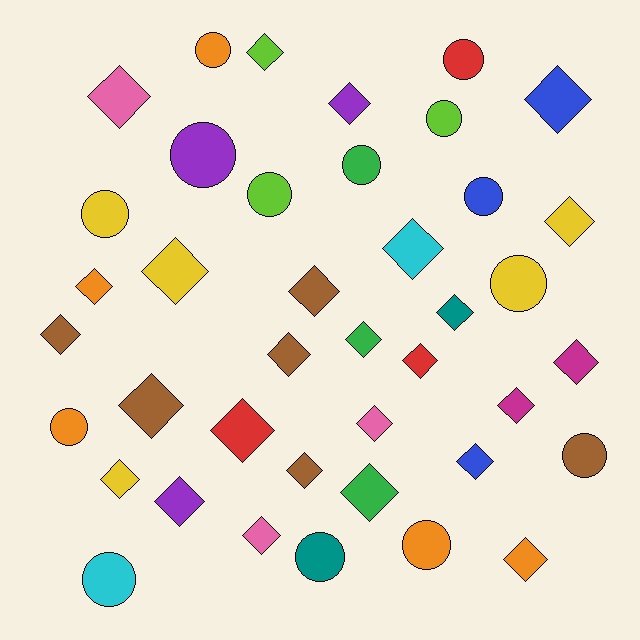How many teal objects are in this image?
There are 2 teal objects.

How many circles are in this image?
There are 14 circles.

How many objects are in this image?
There are 40 objects.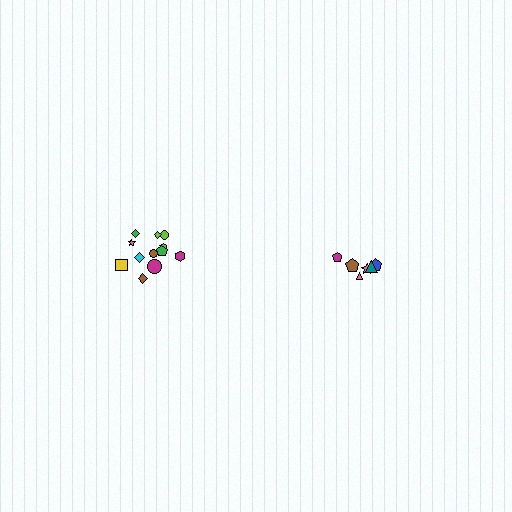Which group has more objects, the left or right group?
The left group.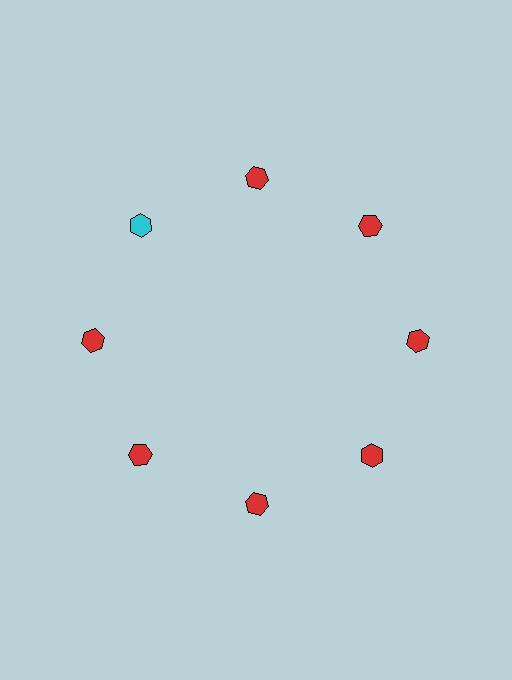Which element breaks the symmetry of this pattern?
The cyan hexagon at roughly the 10 o'clock position breaks the symmetry. All other shapes are red hexagons.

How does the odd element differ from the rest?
It has a different color: cyan instead of red.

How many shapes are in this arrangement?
There are 8 shapes arranged in a ring pattern.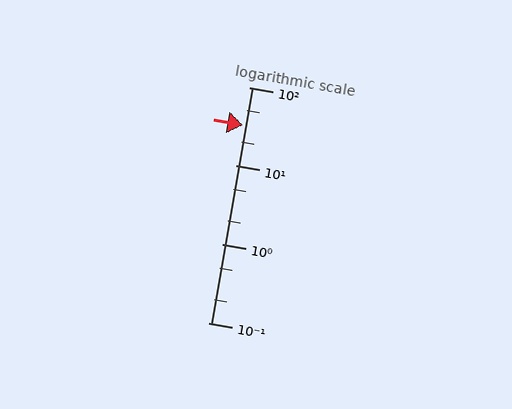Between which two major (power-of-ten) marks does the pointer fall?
The pointer is between 10 and 100.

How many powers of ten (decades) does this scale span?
The scale spans 3 decades, from 0.1 to 100.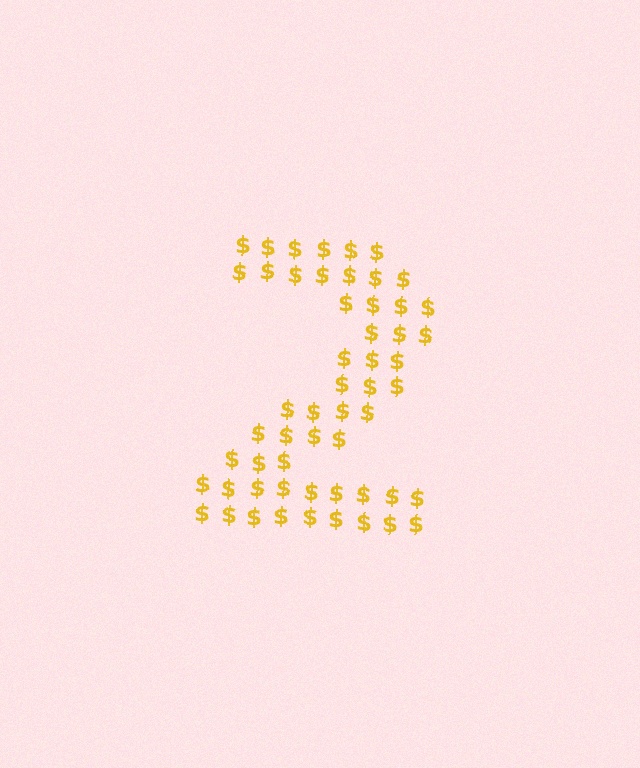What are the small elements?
The small elements are dollar signs.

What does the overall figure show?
The overall figure shows the digit 2.